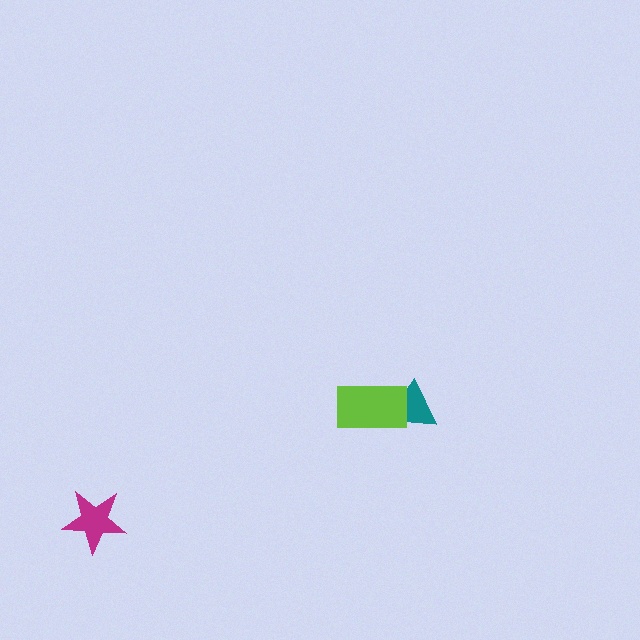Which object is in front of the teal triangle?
The lime rectangle is in front of the teal triangle.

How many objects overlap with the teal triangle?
1 object overlaps with the teal triangle.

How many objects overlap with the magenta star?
0 objects overlap with the magenta star.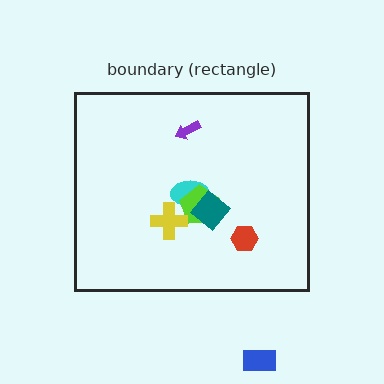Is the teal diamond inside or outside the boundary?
Inside.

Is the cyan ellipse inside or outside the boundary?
Inside.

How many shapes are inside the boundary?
6 inside, 1 outside.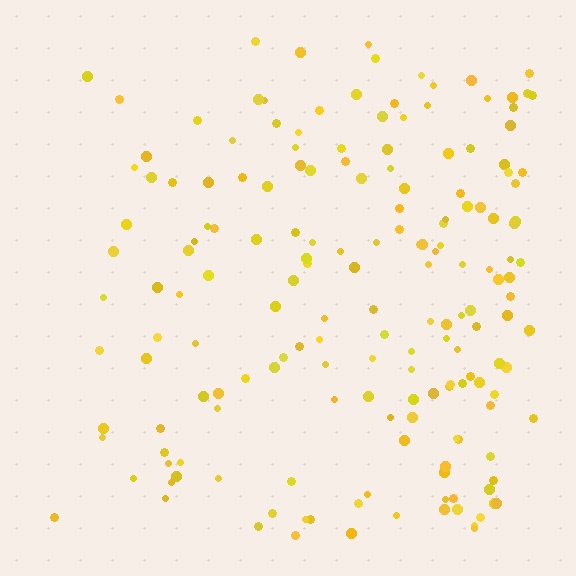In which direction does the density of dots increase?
From left to right, with the right side densest.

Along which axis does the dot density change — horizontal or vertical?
Horizontal.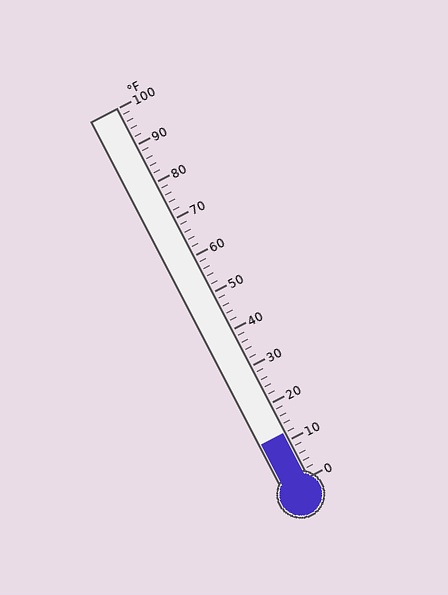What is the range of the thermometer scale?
The thermometer scale ranges from 0°F to 100°F.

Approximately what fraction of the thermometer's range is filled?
The thermometer is filled to approximately 10% of its range.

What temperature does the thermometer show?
The thermometer shows approximately 12°F.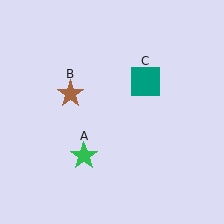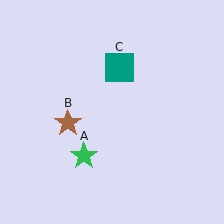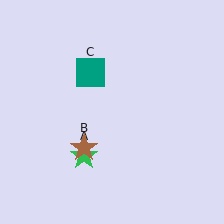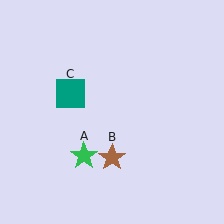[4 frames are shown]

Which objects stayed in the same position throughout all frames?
Green star (object A) remained stationary.